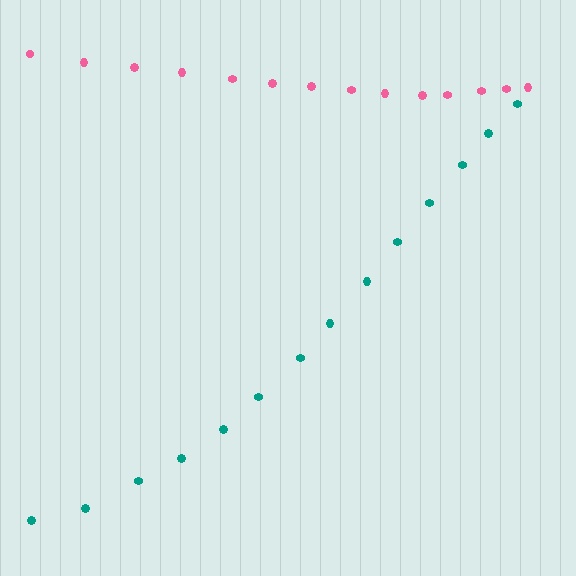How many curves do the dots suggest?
There are 2 distinct paths.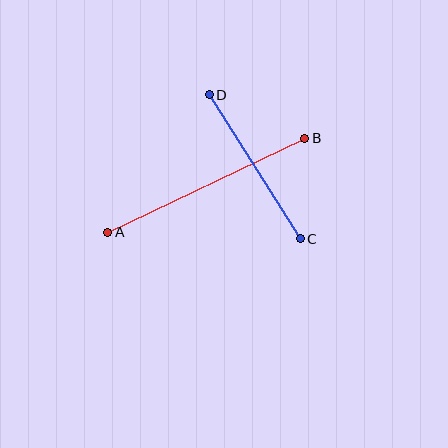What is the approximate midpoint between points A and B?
The midpoint is at approximately (206, 185) pixels.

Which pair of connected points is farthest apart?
Points A and B are farthest apart.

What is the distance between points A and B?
The distance is approximately 218 pixels.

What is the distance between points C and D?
The distance is approximately 170 pixels.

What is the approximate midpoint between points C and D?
The midpoint is at approximately (255, 167) pixels.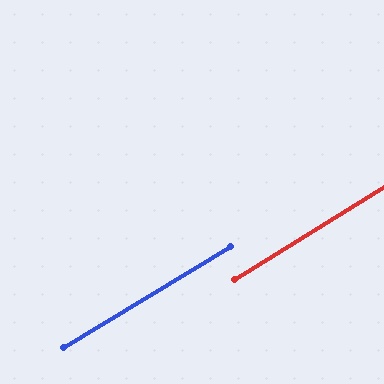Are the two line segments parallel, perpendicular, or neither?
Parallel — their directions differ by only 0.5°.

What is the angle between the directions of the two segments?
Approximately 1 degree.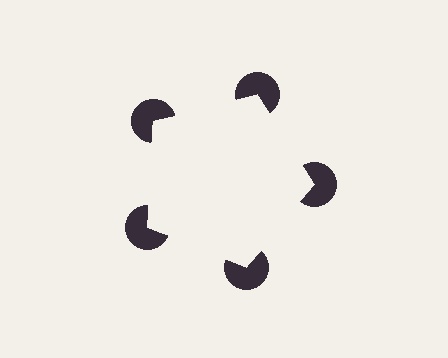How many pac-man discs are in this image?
There are 5 — one at each vertex of the illusory pentagon.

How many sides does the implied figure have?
5 sides.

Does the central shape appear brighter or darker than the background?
It typically appears slightly brighter than the background, even though no actual brightness change is drawn.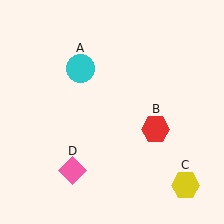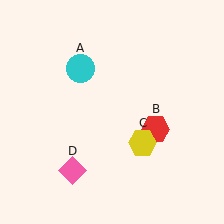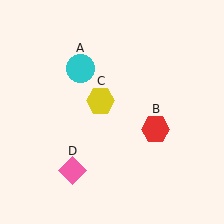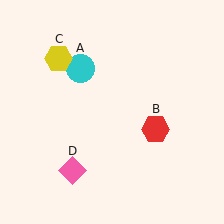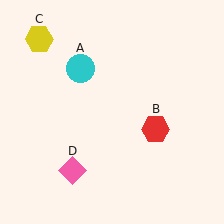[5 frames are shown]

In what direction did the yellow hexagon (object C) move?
The yellow hexagon (object C) moved up and to the left.